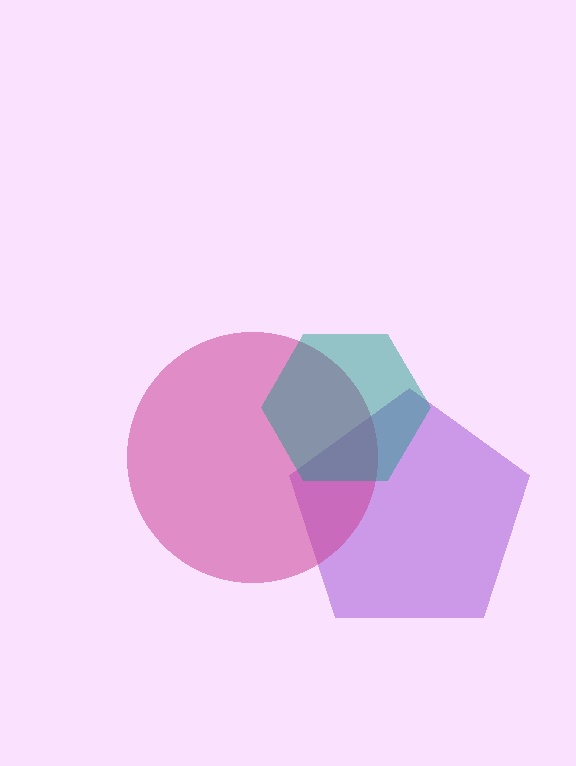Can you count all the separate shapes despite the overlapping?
Yes, there are 3 separate shapes.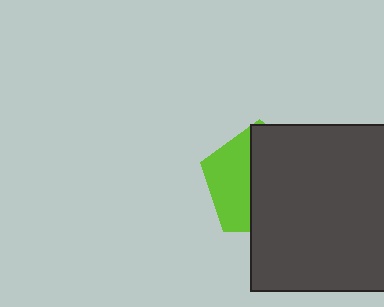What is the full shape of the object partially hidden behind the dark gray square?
The partially hidden object is a lime pentagon.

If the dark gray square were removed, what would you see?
You would see the complete lime pentagon.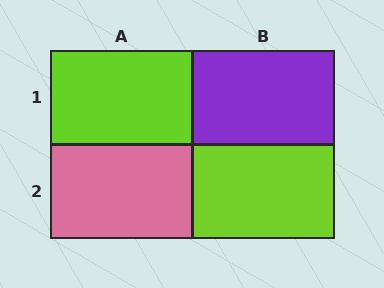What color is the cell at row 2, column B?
Lime.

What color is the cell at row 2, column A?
Pink.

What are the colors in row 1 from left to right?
Lime, purple.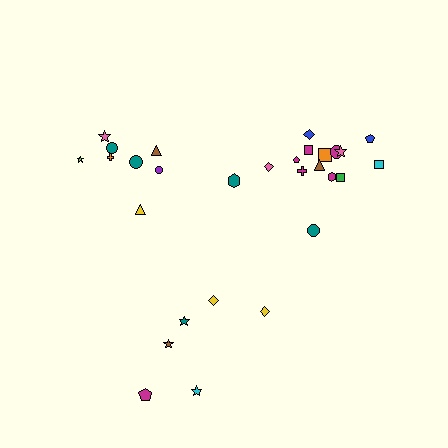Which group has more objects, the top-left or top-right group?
The top-right group.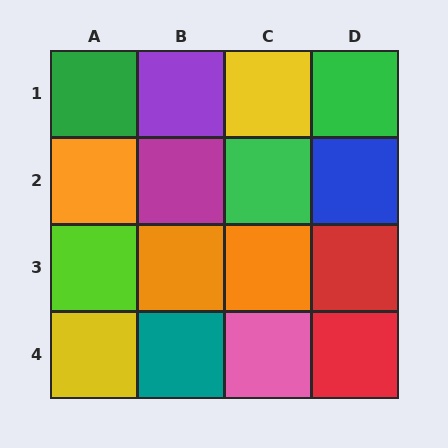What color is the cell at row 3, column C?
Orange.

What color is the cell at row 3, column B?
Orange.